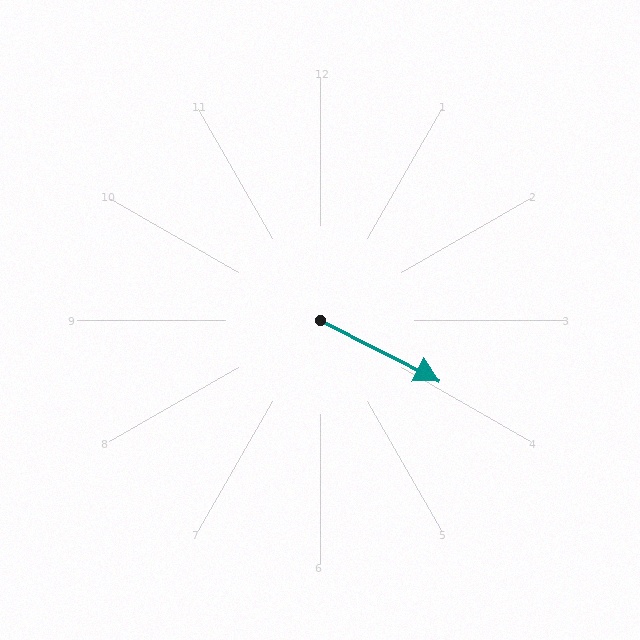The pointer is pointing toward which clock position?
Roughly 4 o'clock.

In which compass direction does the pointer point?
Southeast.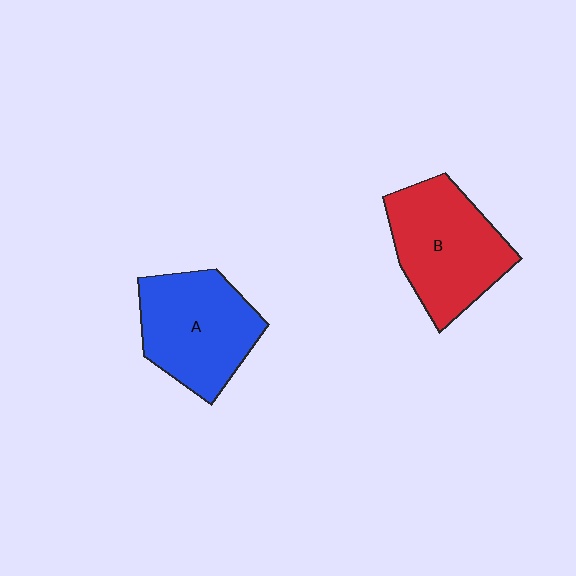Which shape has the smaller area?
Shape A (blue).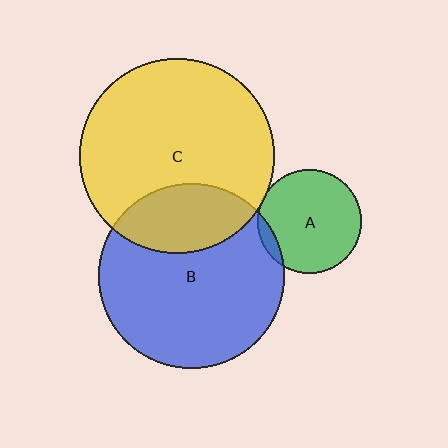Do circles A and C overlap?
Yes.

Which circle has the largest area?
Circle C (yellow).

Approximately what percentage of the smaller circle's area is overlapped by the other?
Approximately 5%.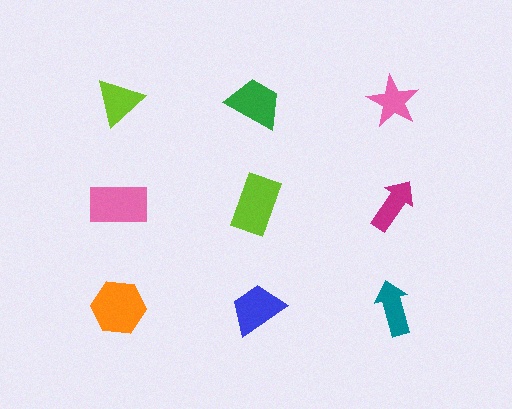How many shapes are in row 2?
3 shapes.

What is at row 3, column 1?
An orange hexagon.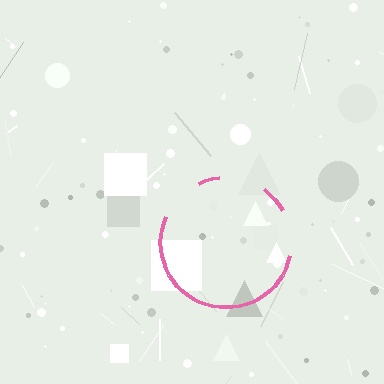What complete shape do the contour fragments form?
The contour fragments form a circle.